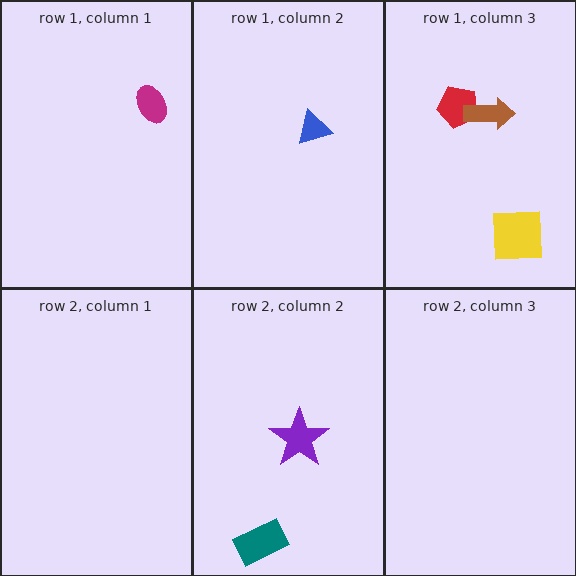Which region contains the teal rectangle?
The row 2, column 2 region.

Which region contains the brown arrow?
The row 1, column 3 region.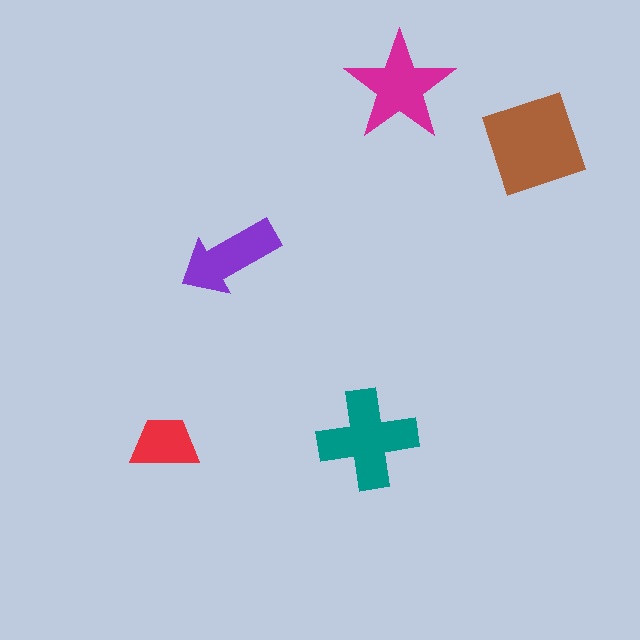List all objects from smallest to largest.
The red trapezoid, the purple arrow, the magenta star, the teal cross, the brown diamond.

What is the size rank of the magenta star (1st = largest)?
3rd.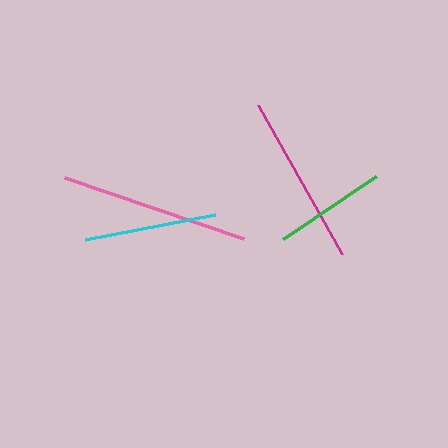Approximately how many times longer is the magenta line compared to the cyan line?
The magenta line is approximately 1.3 times the length of the cyan line.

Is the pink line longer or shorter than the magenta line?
The pink line is longer than the magenta line.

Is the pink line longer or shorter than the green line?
The pink line is longer than the green line.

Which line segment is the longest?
The pink line is the longest at approximately 189 pixels.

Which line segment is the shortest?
The green line is the shortest at approximately 112 pixels.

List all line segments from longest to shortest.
From longest to shortest: pink, magenta, cyan, green.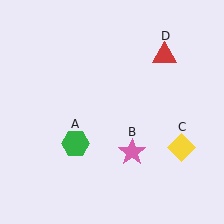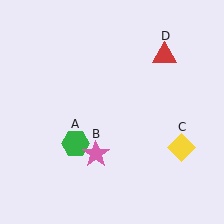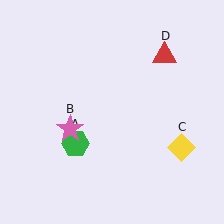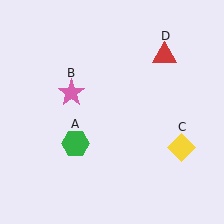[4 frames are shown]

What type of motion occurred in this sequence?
The pink star (object B) rotated clockwise around the center of the scene.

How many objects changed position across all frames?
1 object changed position: pink star (object B).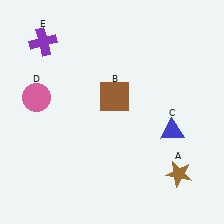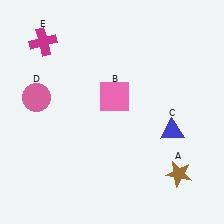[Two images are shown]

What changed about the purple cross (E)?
In Image 1, E is purple. In Image 2, it changed to magenta.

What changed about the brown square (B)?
In Image 1, B is brown. In Image 2, it changed to pink.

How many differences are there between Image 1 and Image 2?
There are 2 differences between the two images.